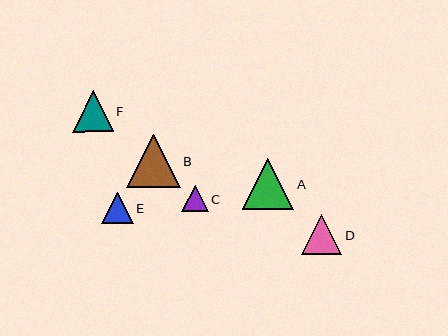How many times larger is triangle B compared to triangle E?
Triangle B is approximately 1.7 times the size of triangle E.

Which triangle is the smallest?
Triangle C is the smallest with a size of approximately 26 pixels.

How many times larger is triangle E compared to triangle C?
Triangle E is approximately 1.2 times the size of triangle C.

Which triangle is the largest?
Triangle B is the largest with a size of approximately 53 pixels.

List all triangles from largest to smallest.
From largest to smallest: B, A, F, D, E, C.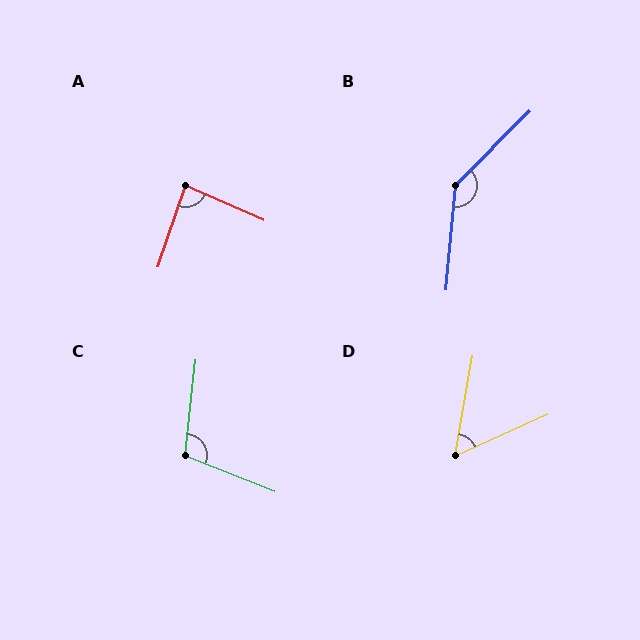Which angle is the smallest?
D, at approximately 56 degrees.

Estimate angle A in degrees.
Approximately 85 degrees.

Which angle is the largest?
B, at approximately 140 degrees.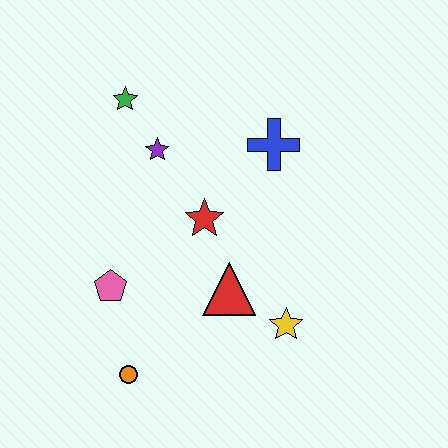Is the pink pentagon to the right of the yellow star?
No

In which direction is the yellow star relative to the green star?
The yellow star is below the green star.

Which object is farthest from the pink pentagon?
The blue cross is farthest from the pink pentagon.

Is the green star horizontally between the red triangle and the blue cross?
No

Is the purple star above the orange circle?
Yes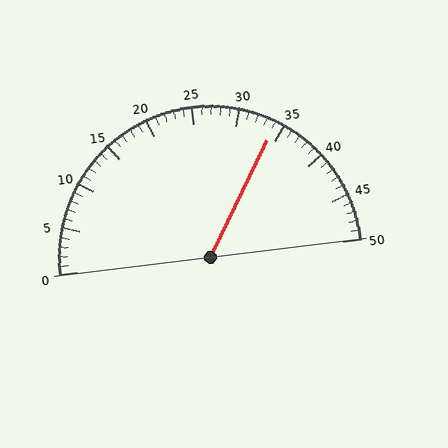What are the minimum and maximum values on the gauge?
The gauge ranges from 0 to 50.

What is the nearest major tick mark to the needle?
The nearest major tick mark is 35.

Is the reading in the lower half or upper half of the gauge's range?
The reading is in the upper half of the range (0 to 50).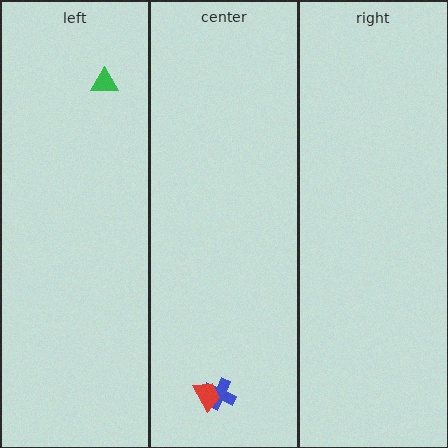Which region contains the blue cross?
The center region.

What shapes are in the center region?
The blue cross, the red trapezoid.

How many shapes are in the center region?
2.